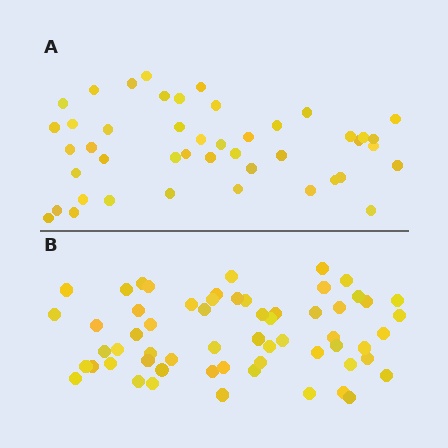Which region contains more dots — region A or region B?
Region B (the bottom region) has more dots.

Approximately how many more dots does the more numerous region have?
Region B has approximately 15 more dots than region A.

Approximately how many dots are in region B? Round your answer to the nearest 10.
About 60 dots.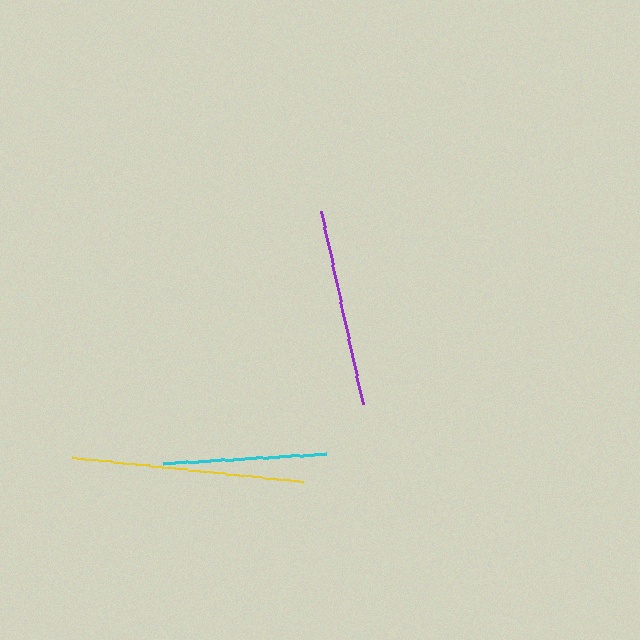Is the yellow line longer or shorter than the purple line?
The yellow line is longer than the purple line.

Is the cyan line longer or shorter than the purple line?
The purple line is longer than the cyan line.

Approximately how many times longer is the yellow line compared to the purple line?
The yellow line is approximately 1.2 times the length of the purple line.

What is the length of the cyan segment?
The cyan segment is approximately 164 pixels long.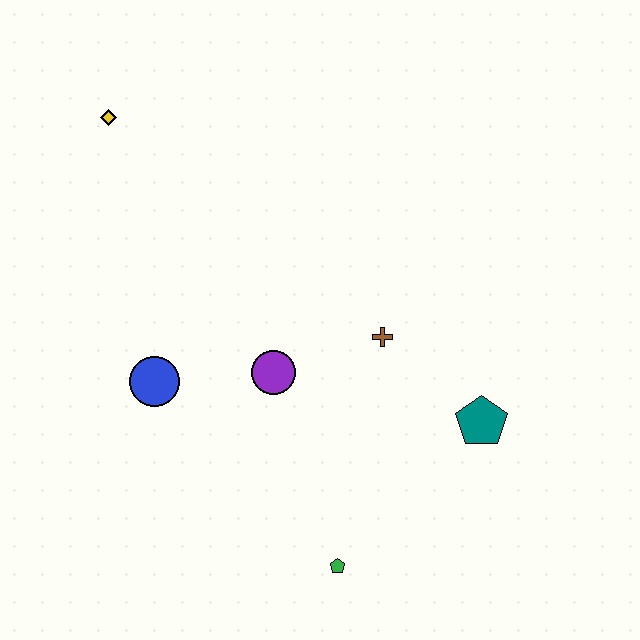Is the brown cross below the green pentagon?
No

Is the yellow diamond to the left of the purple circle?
Yes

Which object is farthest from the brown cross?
The yellow diamond is farthest from the brown cross.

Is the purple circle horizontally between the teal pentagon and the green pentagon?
No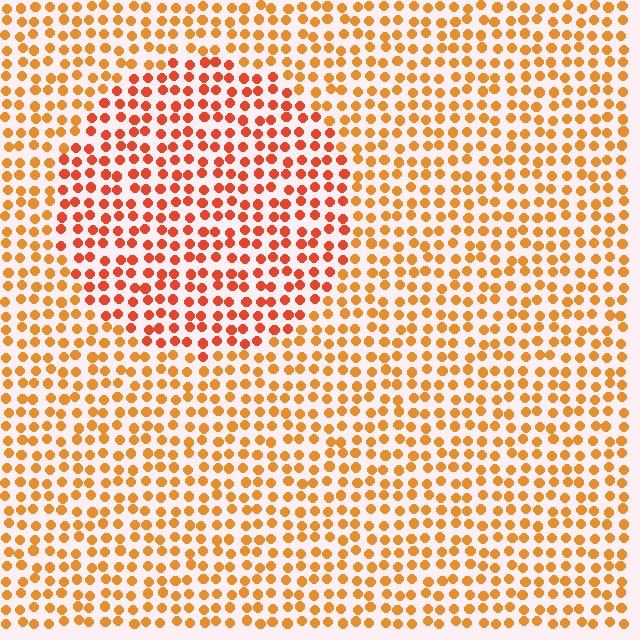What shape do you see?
I see a circle.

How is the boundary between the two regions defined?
The boundary is defined purely by a slight shift in hue (about 24 degrees). Spacing, size, and orientation are identical on both sides.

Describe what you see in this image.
The image is filled with small orange elements in a uniform arrangement. A circle-shaped region is visible where the elements are tinted to a slightly different hue, forming a subtle color boundary.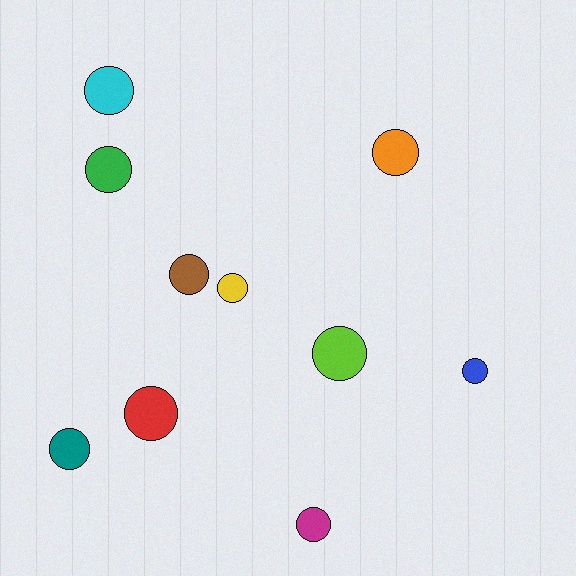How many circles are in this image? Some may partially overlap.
There are 10 circles.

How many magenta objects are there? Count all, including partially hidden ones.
There is 1 magenta object.